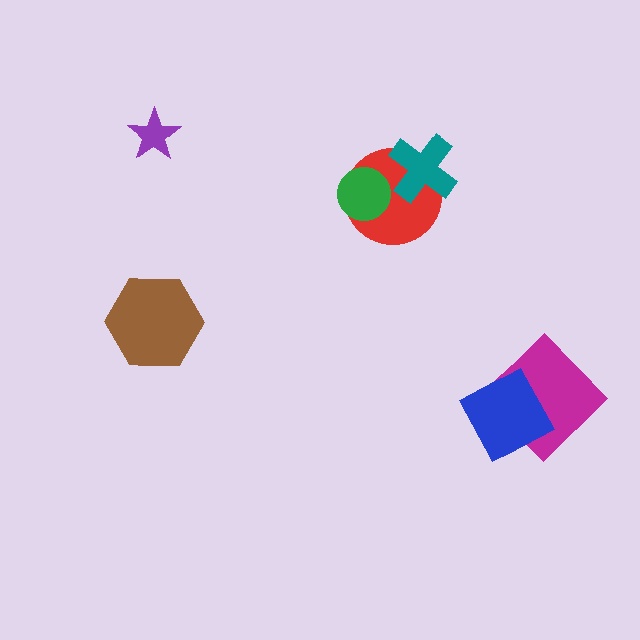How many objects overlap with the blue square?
1 object overlaps with the blue square.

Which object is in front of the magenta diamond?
The blue square is in front of the magenta diamond.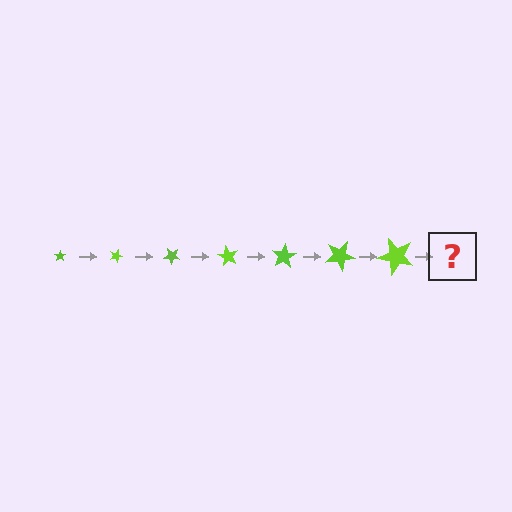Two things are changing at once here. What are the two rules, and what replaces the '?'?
The two rules are that the star grows larger each step and it rotates 20 degrees each step. The '?' should be a star, larger than the previous one and rotated 140 degrees from the start.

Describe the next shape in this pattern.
It should be a star, larger than the previous one and rotated 140 degrees from the start.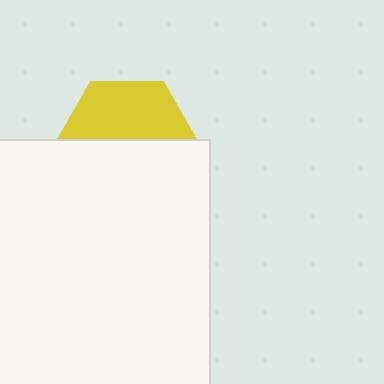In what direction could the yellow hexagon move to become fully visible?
The yellow hexagon could move up. That would shift it out from behind the white square entirely.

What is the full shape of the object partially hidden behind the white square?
The partially hidden object is a yellow hexagon.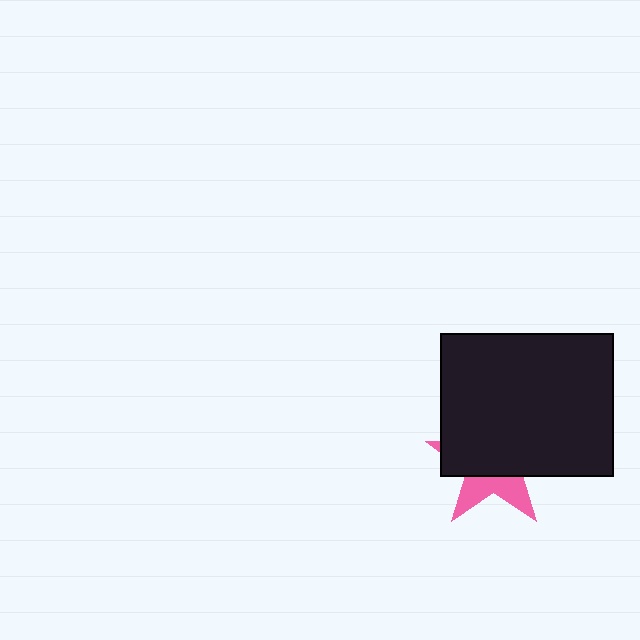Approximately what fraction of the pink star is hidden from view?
Roughly 67% of the pink star is hidden behind the black rectangle.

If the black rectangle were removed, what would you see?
You would see the complete pink star.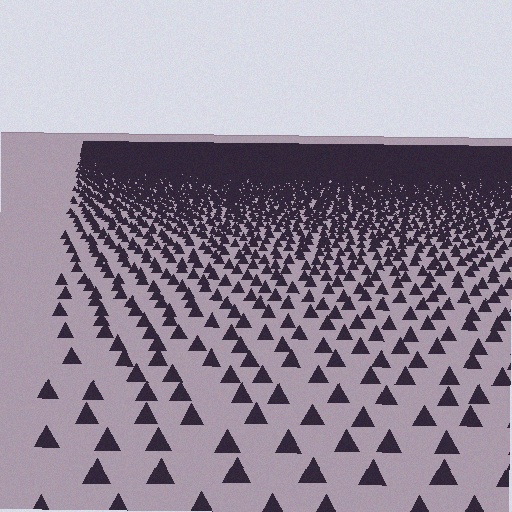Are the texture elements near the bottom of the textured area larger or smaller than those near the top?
Larger. Near the bottom, elements are closer to the viewer and appear at a bigger on-screen size.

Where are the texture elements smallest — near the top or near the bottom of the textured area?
Near the top.